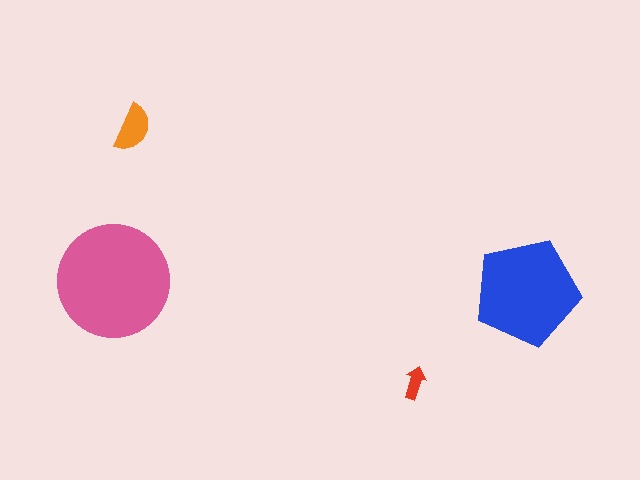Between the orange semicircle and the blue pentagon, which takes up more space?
The blue pentagon.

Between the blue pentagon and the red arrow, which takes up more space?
The blue pentagon.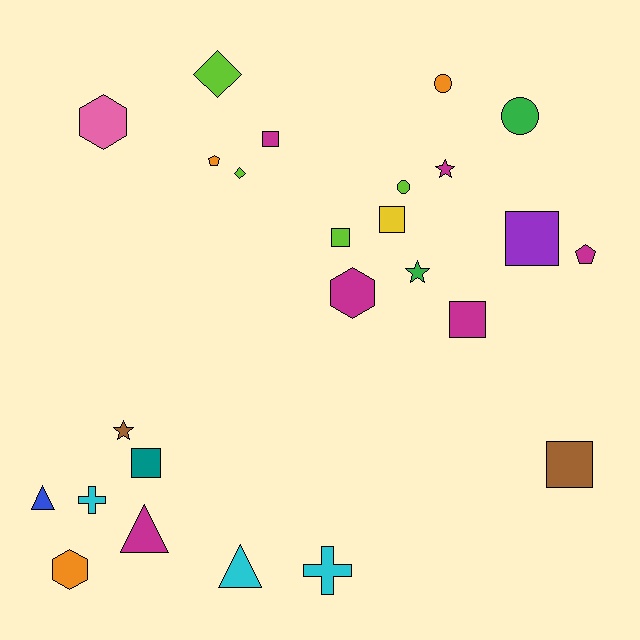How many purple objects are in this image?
There is 1 purple object.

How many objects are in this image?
There are 25 objects.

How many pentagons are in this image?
There are 2 pentagons.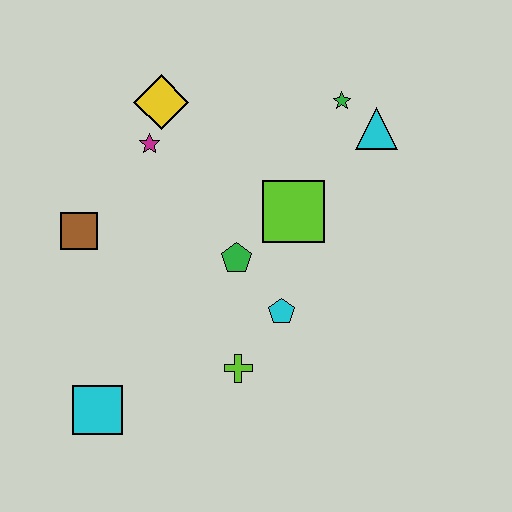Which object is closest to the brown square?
The magenta star is closest to the brown square.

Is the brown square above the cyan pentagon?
Yes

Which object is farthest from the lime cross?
The green star is farthest from the lime cross.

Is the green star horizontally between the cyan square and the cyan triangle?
Yes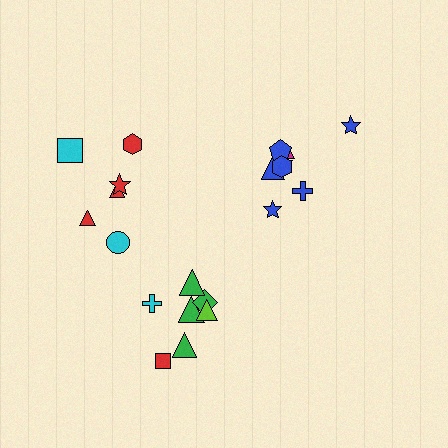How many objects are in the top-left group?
There are 6 objects.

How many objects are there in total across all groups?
There are 21 objects.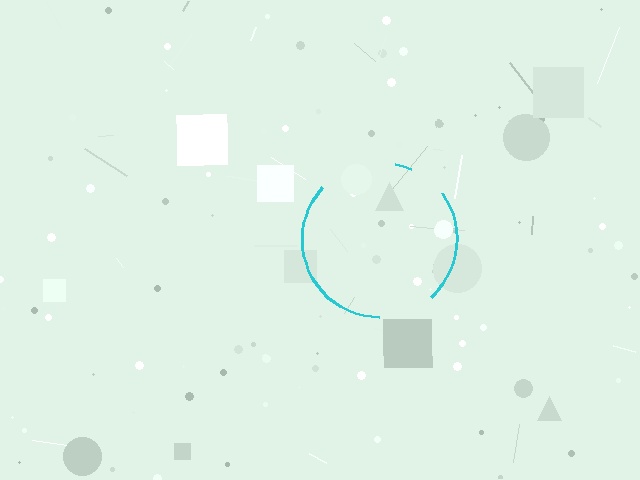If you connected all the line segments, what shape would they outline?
They would outline a circle.